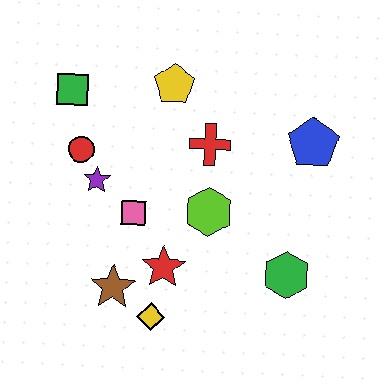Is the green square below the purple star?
No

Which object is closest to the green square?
The red circle is closest to the green square.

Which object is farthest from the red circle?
The green hexagon is farthest from the red circle.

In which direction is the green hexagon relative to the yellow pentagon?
The green hexagon is below the yellow pentagon.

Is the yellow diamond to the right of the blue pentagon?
No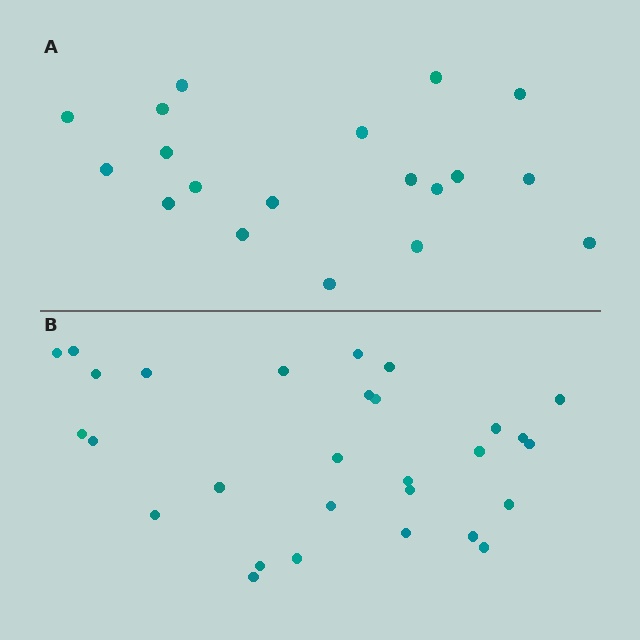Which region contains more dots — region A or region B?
Region B (the bottom region) has more dots.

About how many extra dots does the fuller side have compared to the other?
Region B has roughly 10 or so more dots than region A.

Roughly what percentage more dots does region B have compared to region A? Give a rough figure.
About 55% more.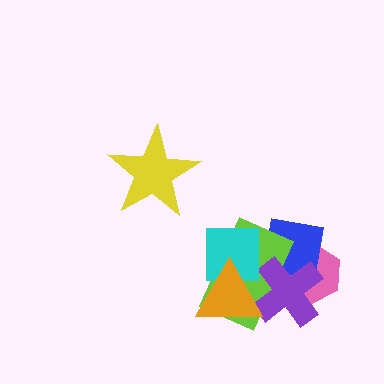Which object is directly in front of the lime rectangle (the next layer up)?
The purple cross is directly in front of the lime rectangle.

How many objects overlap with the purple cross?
4 objects overlap with the purple cross.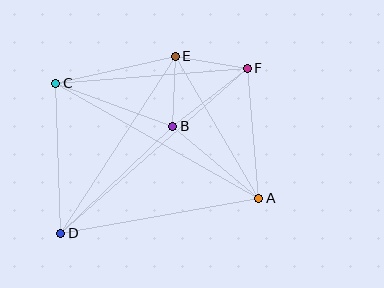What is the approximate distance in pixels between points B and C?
The distance between B and C is approximately 125 pixels.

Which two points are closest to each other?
Points B and E are closest to each other.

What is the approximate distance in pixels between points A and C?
The distance between A and C is approximately 234 pixels.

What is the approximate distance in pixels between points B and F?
The distance between B and F is approximately 94 pixels.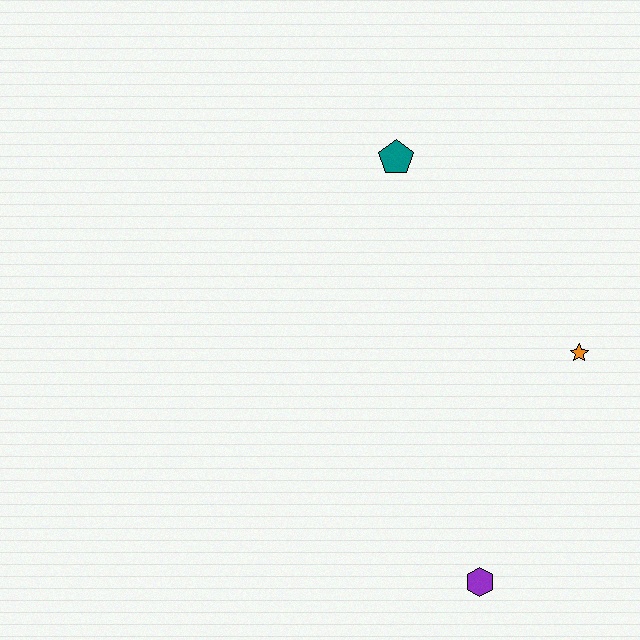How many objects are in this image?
There are 3 objects.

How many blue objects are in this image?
There are no blue objects.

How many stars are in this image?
There is 1 star.